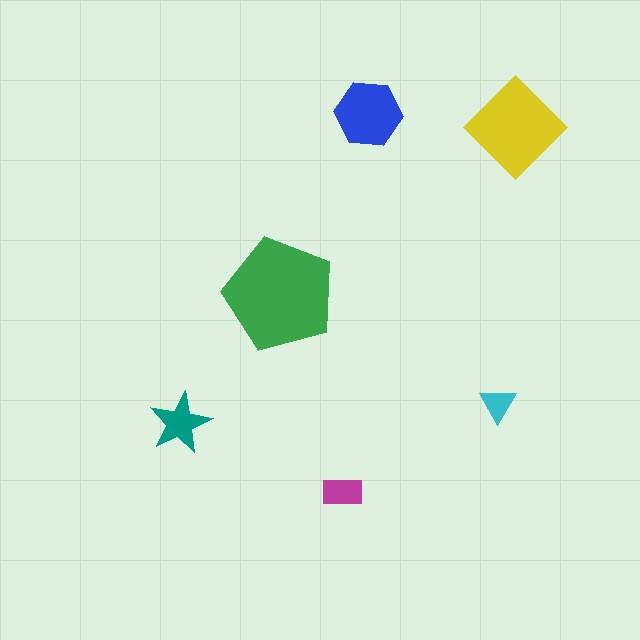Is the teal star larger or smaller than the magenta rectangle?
Larger.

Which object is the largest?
The green pentagon.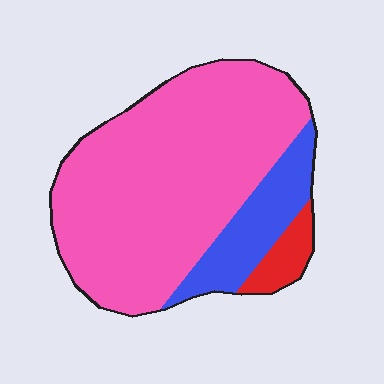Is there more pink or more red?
Pink.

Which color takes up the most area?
Pink, at roughly 75%.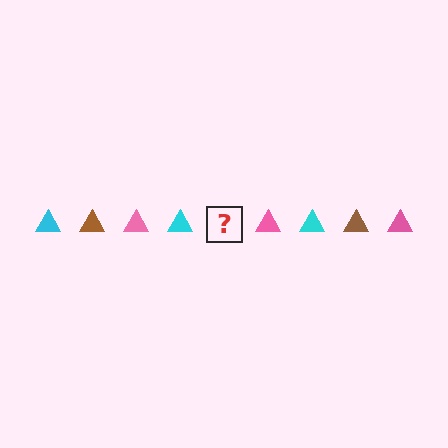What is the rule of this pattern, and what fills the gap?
The rule is that the pattern cycles through cyan, brown, pink triangles. The gap should be filled with a brown triangle.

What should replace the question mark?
The question mark should be replaced with a brown triangle.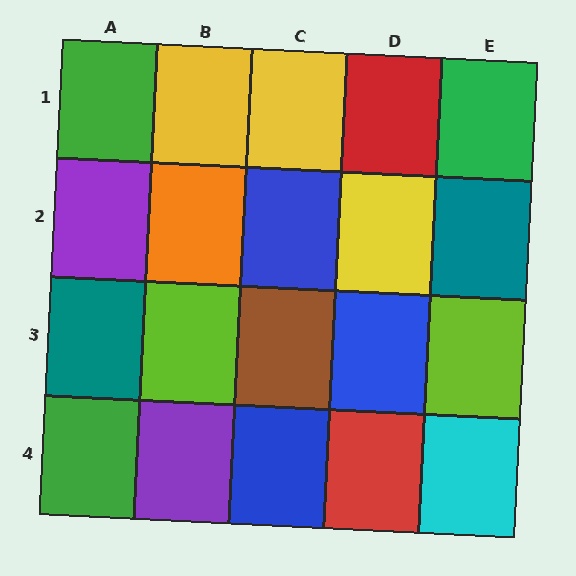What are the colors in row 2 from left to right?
Purple, orange, blue, yellow, teal.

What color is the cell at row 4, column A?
Green.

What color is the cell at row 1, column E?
Green.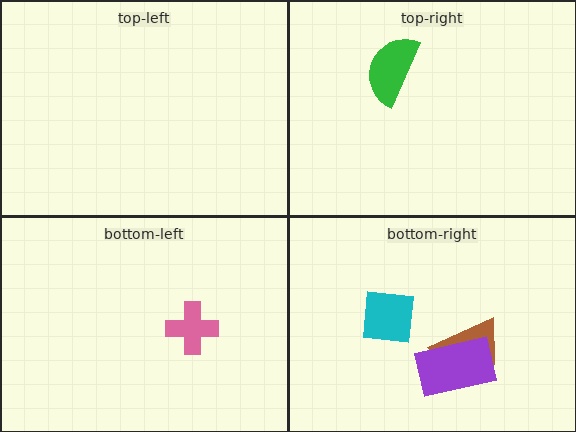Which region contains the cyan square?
The bottom-right region.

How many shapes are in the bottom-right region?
3.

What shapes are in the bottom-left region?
The pink cross.